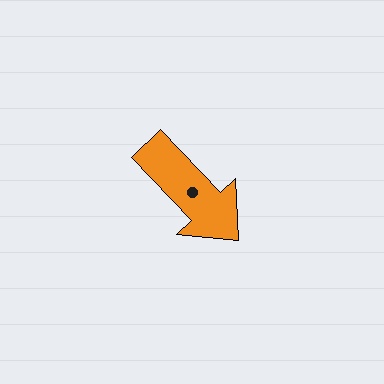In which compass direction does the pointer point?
Southeast.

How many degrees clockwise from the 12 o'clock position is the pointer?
Approximately 137 degrees.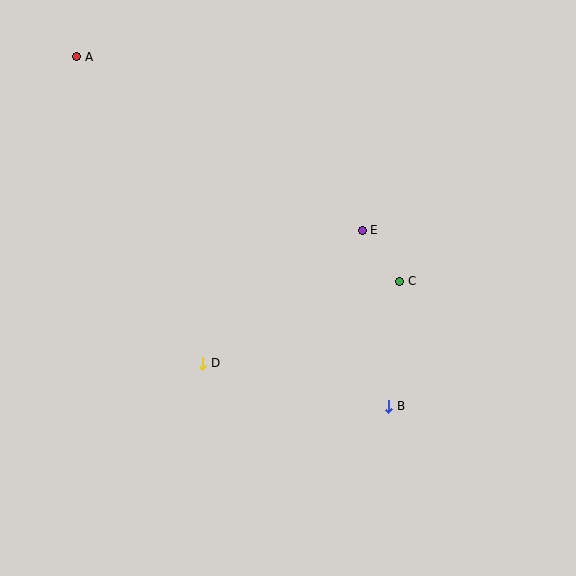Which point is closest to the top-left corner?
Point A is closest to the top-left corner.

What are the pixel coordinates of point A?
Point A is at (77, 57).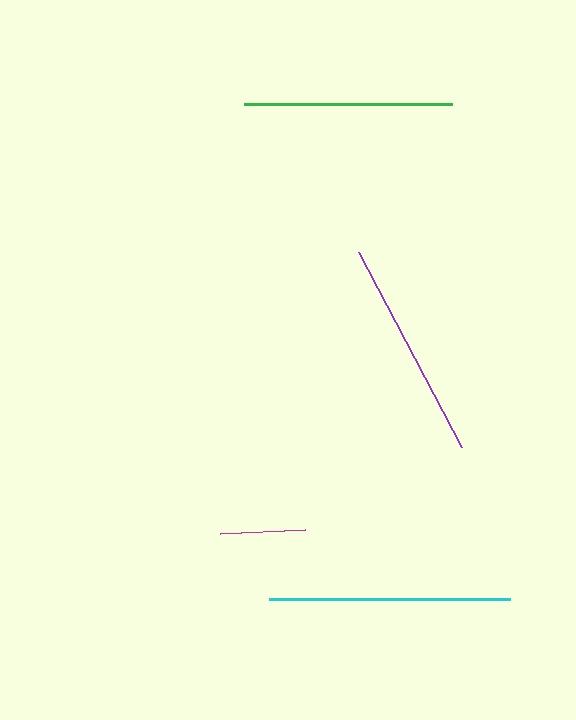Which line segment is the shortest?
The magenta line is the shortest at approximately 86 pixels.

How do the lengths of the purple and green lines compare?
The purple and green lines are approximately the same length.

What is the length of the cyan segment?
The cyan segment is approximately 241 pixels long.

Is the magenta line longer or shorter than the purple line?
The purple line is longer than the magenta line.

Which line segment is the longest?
The cyan line is the longest at approximately 241 pixels.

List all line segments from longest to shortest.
From longest to shortest: cyan, purple, green, magenta.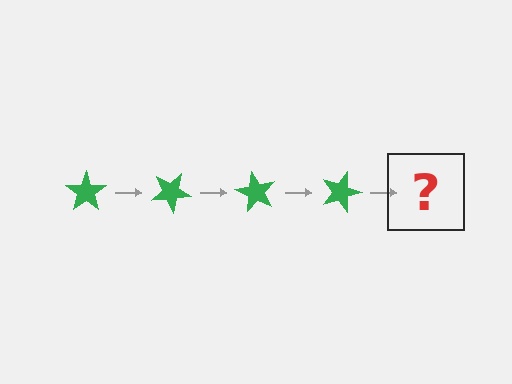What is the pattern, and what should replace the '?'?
The pattern is that the star rotates 30 degrees each step. The '?' should be a green star rotated 120 degrees.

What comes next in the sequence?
The next element should be a green star rotated 120 degrees.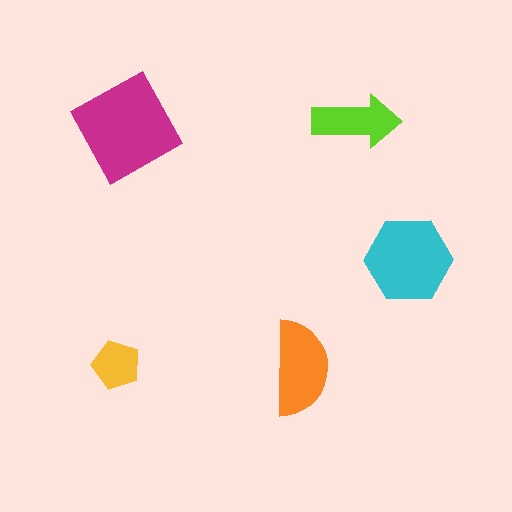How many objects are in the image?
There are 5 objects in the image.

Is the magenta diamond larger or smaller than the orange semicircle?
Larger.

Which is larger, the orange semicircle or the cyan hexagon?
The cyan hexagon.